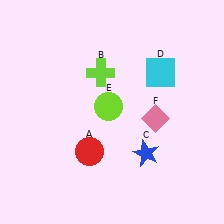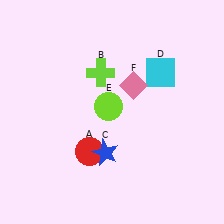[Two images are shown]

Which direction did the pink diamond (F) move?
The pink diamond (F) moved up.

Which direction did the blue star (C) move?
The blue star (C) moved left.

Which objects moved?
The objects that moved are: the blue star (C), the pink diamond (F).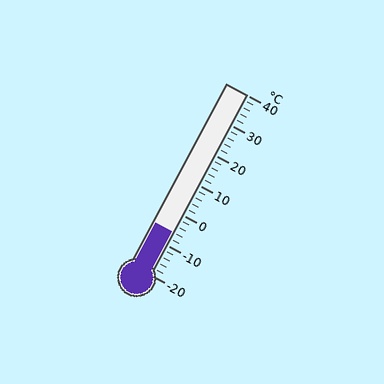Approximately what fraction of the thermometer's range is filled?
The thermometer is filled to approximately 25% of its range.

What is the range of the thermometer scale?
The thermometer scale ranges from -20°C to 40°C.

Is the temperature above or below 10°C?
The temperature is below 10°C.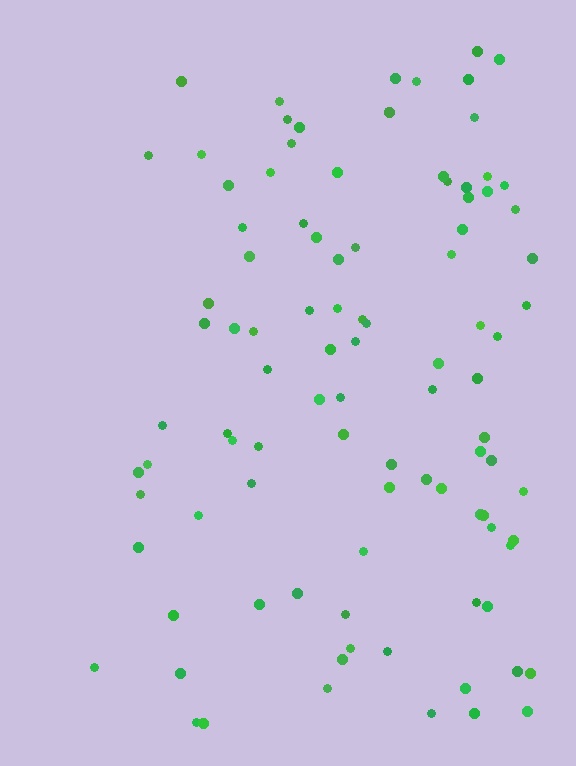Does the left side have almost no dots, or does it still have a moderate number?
Still a moderate number, just noticeably fewer than the right.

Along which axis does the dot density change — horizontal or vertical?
Horizontal.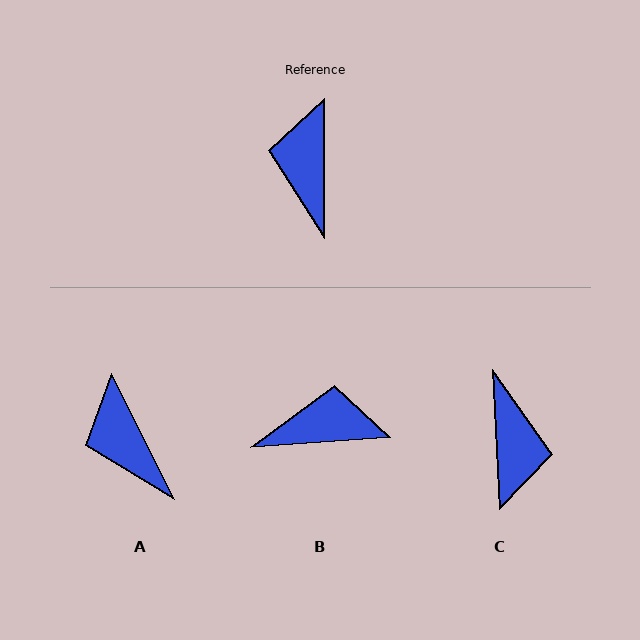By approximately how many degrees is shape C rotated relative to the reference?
Approximately 177 degrees clockwise.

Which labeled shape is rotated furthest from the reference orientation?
C, about 177 degrees away.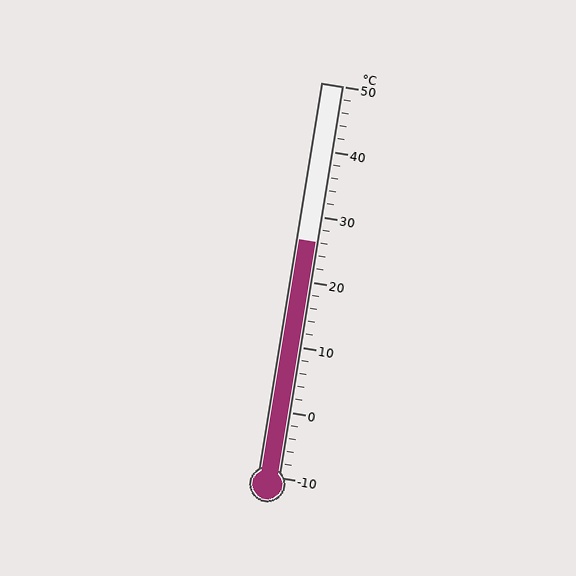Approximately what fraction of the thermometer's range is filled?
The thermometer is filled to approximately 60% of its range.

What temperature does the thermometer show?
The thermometer shows approximately 26°C.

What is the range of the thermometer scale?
The thermometer scale ranges from -10°C to 50°C.